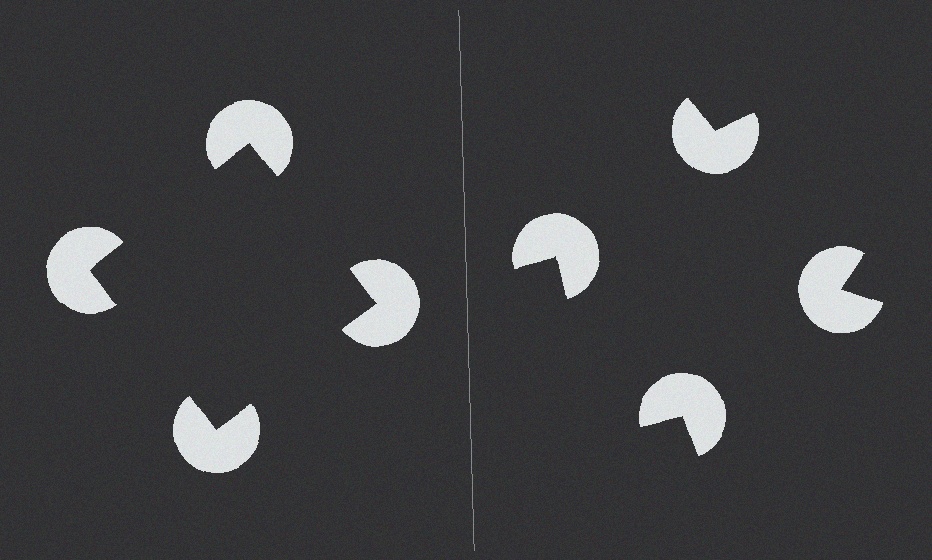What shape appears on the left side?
An illusory square.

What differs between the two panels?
The pac-man discs are positioned identically on both sides; only the wedge orientations differ. On the left they align to a square; on the right they are misaligned.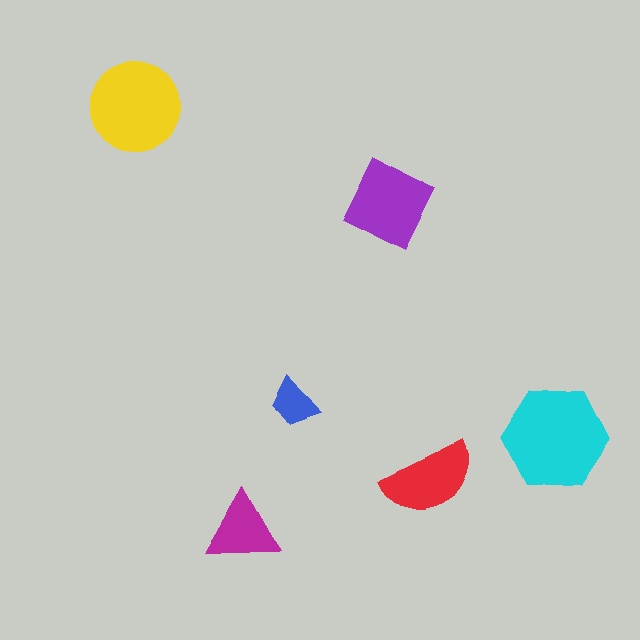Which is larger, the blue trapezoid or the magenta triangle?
The magenta triangle.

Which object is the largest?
The cyan hexagon.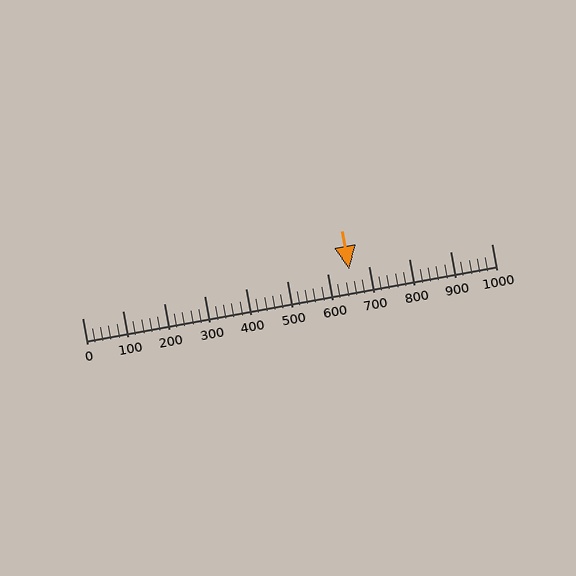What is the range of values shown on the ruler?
The ruler shows values from 0 to 1000.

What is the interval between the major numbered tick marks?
The major tick marks are spaced 100 units apart.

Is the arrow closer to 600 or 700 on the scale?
The arrow is closer to 700.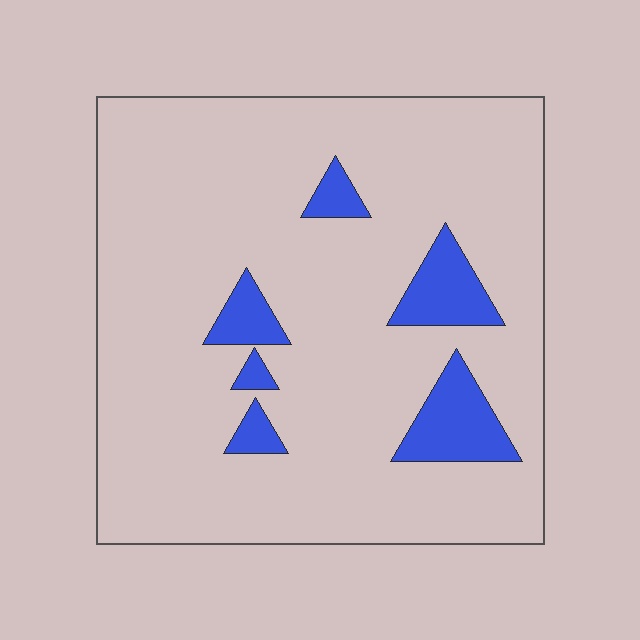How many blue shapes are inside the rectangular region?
6.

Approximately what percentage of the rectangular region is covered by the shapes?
Approximately 10%.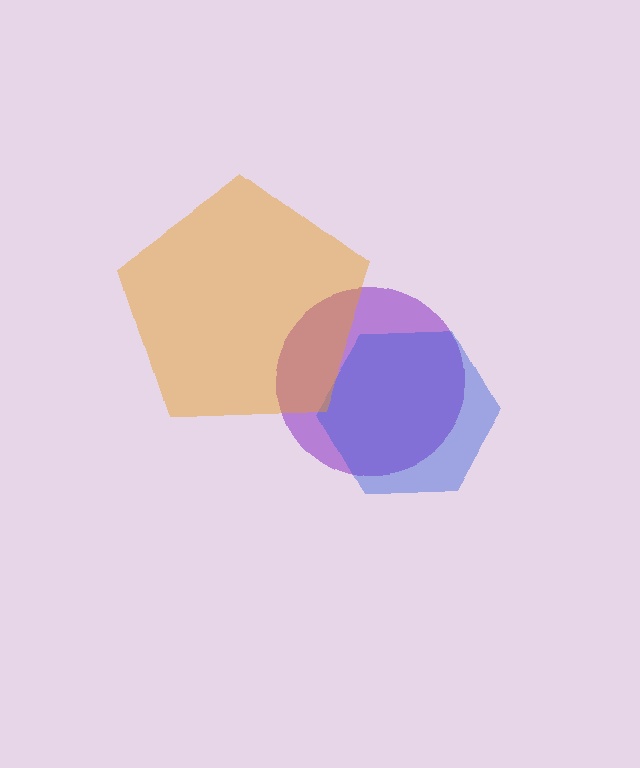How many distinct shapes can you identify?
There are 3 distinct shapes: a purple circle, a blue hexagon, an orange pentagon.